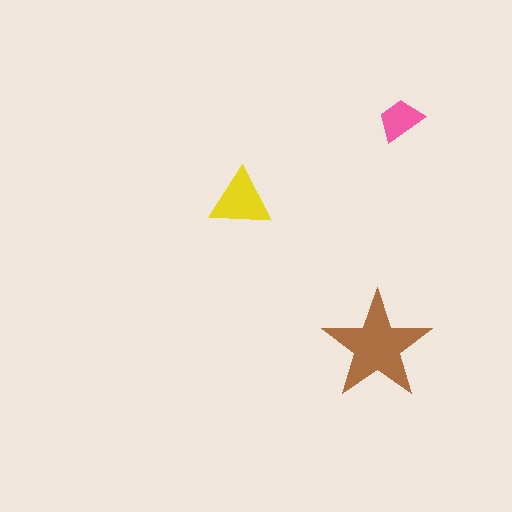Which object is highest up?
The pink trapezoid is topmost.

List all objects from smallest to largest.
The pink trapezoid, the yellow triangle, the brown star.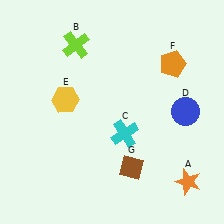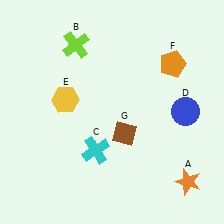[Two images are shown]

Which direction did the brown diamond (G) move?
The brown diamond (G) moved up.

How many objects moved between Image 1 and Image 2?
2 objects moved between the two images.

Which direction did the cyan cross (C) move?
The cyan cross (C) moved left.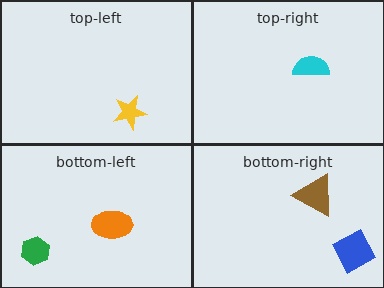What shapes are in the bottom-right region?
The blue diamond, the brown triangle.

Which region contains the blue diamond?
The bottom-right region.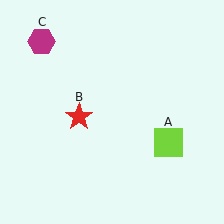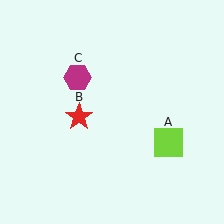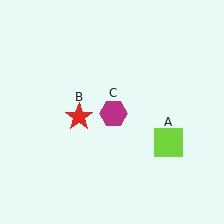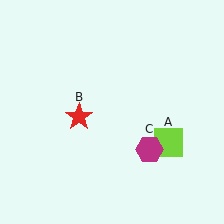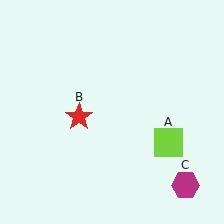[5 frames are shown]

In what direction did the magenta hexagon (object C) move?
The magenta hexagon (object C) moved down and to the right.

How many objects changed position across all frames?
1 object changed position: magenta hexagon (object C).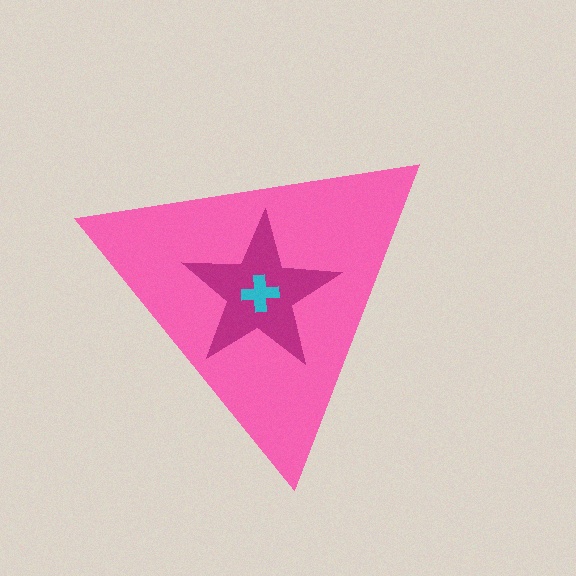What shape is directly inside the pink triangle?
The magenta star.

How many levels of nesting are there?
3.